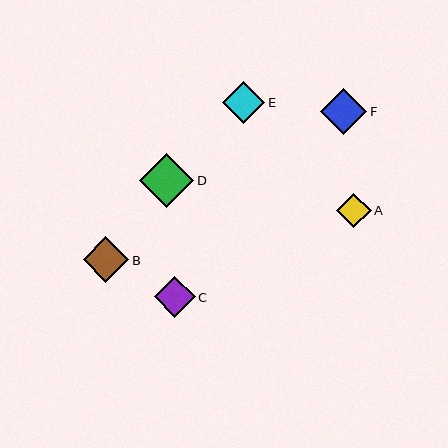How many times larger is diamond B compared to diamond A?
Diamond B is approximately 1.3 times the size of diamond A.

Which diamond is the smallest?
Diamond A is the smallest with a size of approximately 34 pixels.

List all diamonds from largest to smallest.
From largest to smallest: D, F, B, E, C, A.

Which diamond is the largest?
Diamond D is the largest with a size of approximately 54 pixels.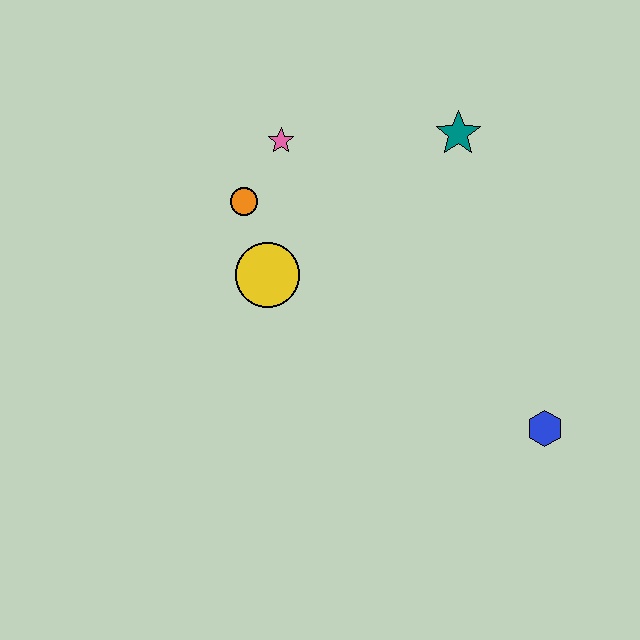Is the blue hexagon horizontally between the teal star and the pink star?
No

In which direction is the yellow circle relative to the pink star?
The yellow circle is below the pink star.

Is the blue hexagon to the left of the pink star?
No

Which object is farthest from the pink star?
The blue hexagon is farthest from the pink star.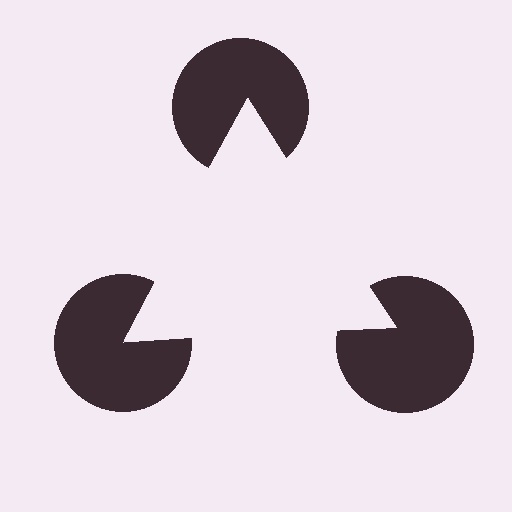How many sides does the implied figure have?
3 sides.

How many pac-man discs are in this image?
There are 3 — one at each vertex of the illusory triangle.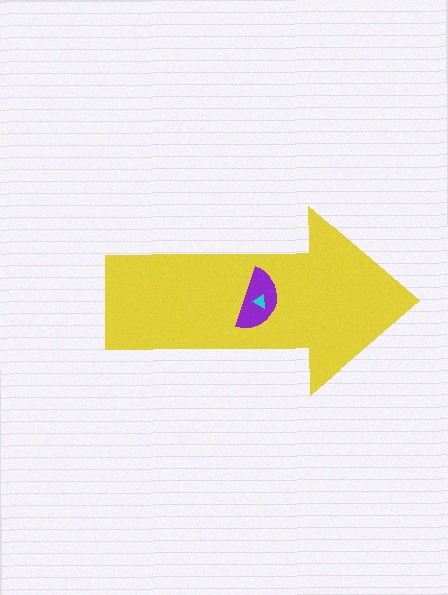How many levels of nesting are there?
3.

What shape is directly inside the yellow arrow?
The purple semicircle.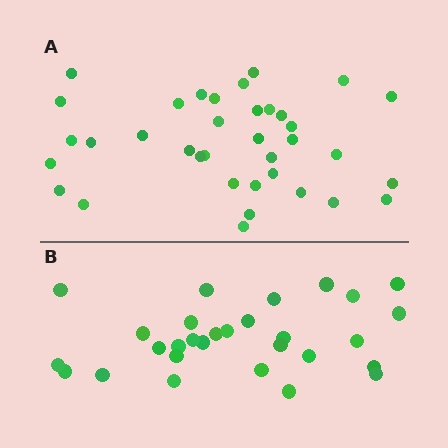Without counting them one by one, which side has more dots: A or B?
Region A (the top region) has more dots.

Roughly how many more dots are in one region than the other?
Region A has roughly 8 or so more dots than region B.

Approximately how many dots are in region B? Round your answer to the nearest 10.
About 30 dots. (The exact count is 29, which rounds to 30.)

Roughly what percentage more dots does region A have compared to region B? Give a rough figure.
About 25% more.